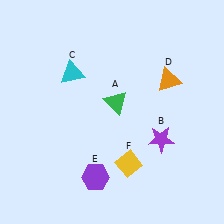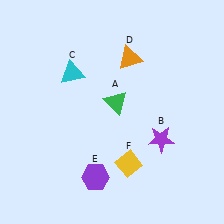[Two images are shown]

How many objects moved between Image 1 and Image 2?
1 object moved between the two images.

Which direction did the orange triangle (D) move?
The orange triangle (D) moved left.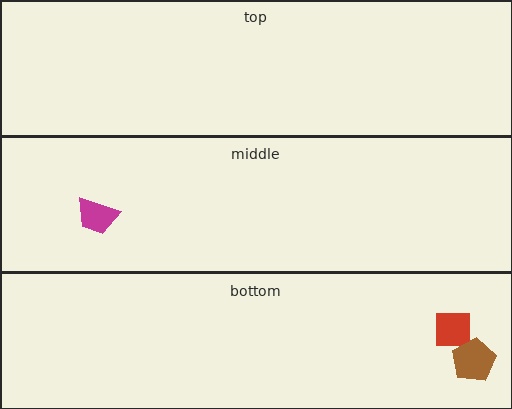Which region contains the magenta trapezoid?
The middle region.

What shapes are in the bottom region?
The red square, the brown pentagon.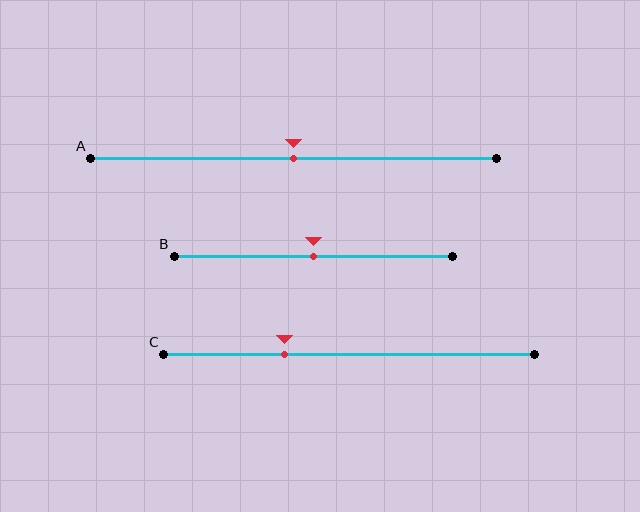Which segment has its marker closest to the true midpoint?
Segment A has its marker closest to the true midpoint.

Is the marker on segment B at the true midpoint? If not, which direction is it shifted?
Yes, the marker on segment B is at the true midpoint.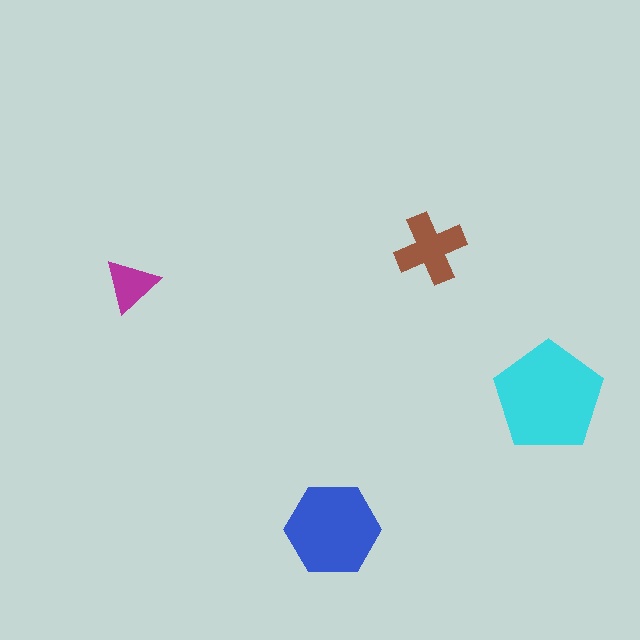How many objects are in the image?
There are 4 objects in the image.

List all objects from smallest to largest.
The magenta triangle, the brown cross, the blue hexagon, the cyan pentagon.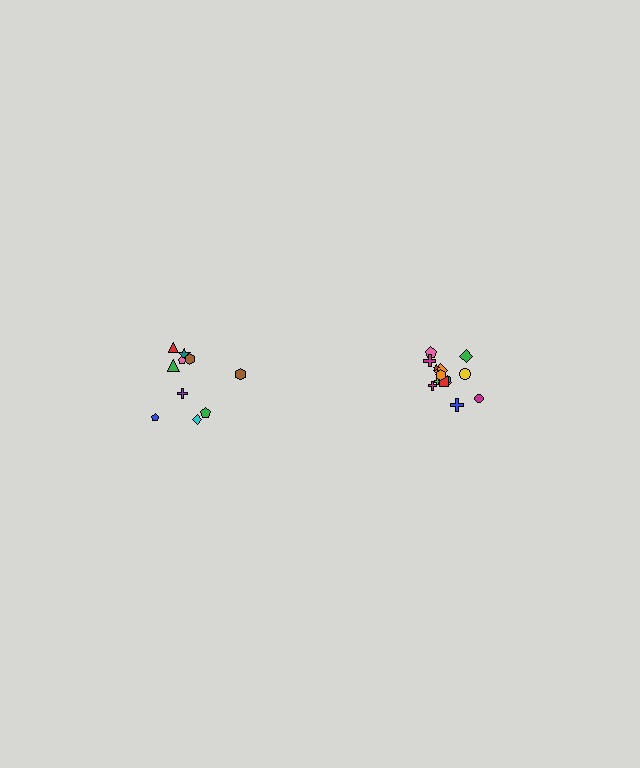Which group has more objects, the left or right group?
The right group.